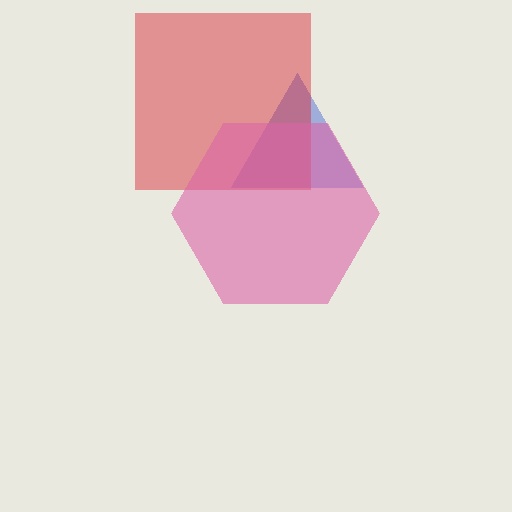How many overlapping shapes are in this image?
There are 3 overlapping shapes in the image.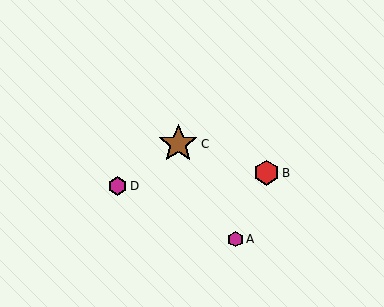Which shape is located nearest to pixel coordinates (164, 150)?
The brown star (labeled C) at (178, 144) is nearest to that location.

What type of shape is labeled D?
Shape D is a magenta hexagon.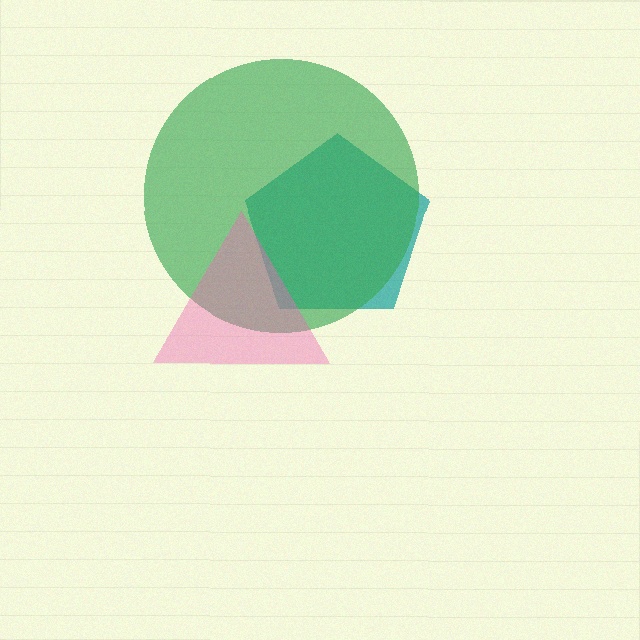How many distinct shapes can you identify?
There are 3 distinct shapes: a teal pentagon, a green circle, a pink triangle.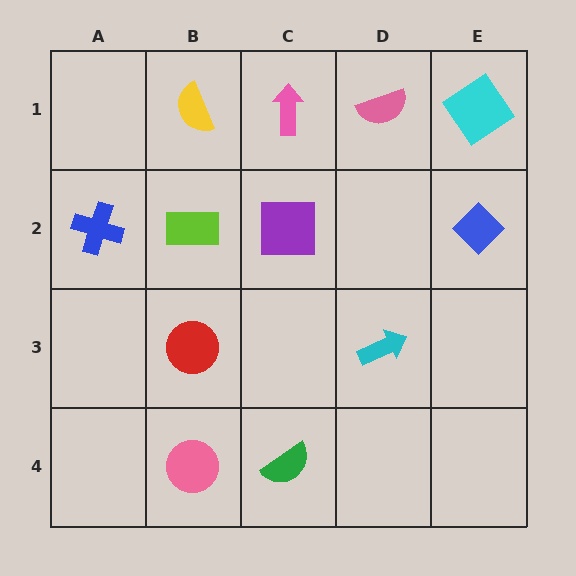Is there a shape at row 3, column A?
No, that cell is empty.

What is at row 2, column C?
A purple square.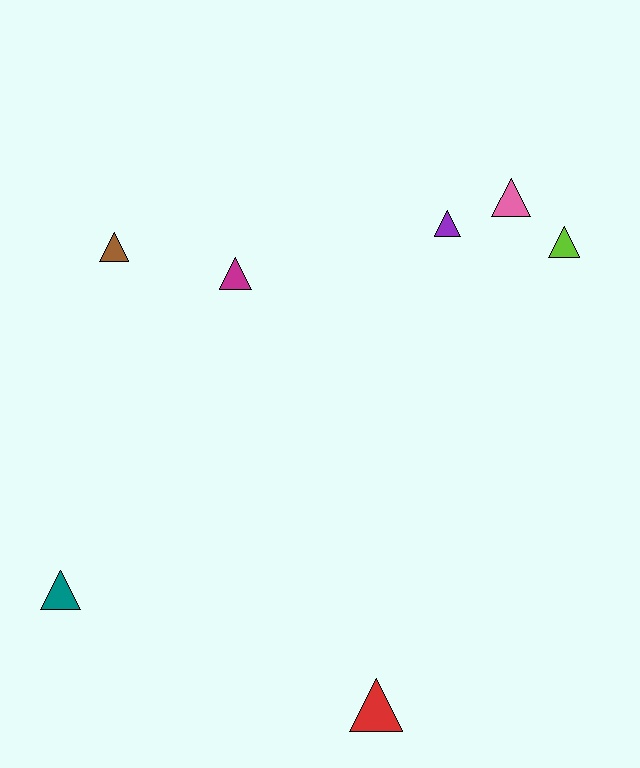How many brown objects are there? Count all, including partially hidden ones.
There is 1 brown object.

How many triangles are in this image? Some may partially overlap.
There are 7 triangles.